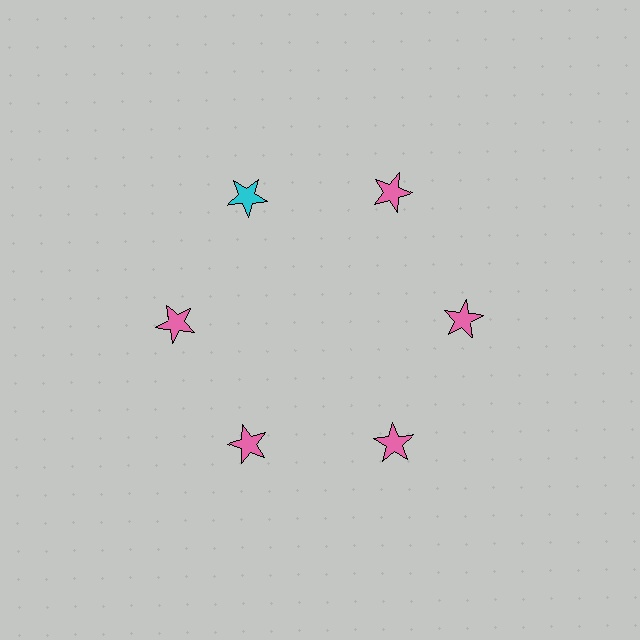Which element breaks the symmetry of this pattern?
The cyan star at roughly the 11 o'clock position breaks the symmetry. All other shapes are pink stars.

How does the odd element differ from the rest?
It has a different color: cyan instead of pink.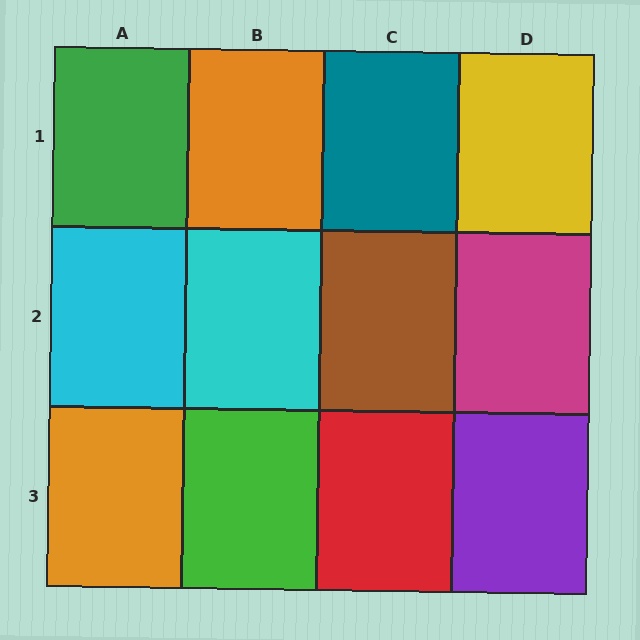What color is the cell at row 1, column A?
Green.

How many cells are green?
2 cells are green.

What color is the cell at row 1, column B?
Orange.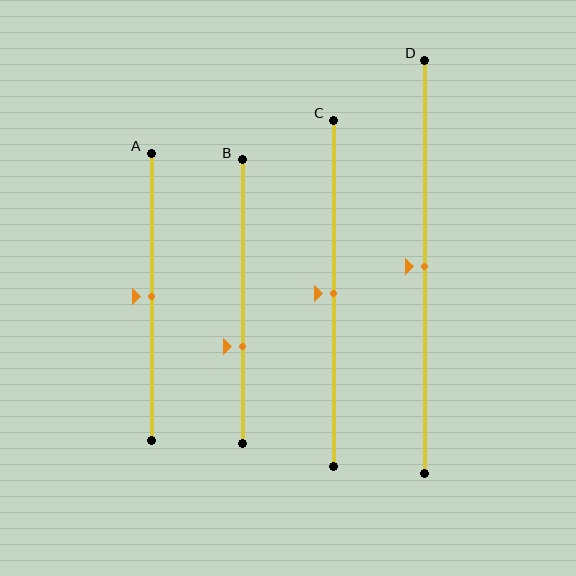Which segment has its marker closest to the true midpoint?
Segment A has its marker closest to the true midpoint.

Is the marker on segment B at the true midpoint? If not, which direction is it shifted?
No, the marker on segment B is shifted downward by about 16% of the segment length.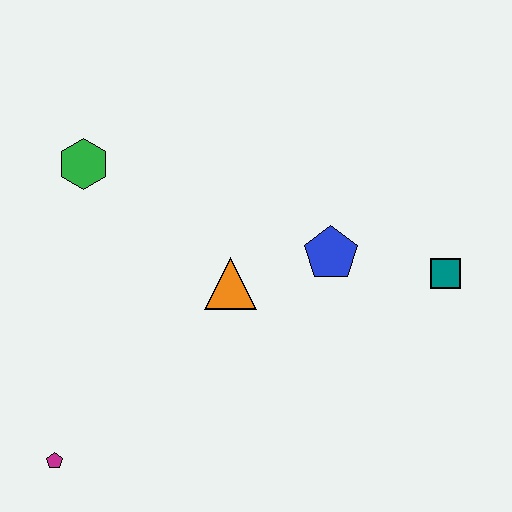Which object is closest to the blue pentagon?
The orange triangle is closest to the blue pentagon.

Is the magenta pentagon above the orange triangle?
No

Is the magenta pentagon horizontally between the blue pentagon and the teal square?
No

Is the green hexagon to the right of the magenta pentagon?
Yes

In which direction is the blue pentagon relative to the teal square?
The blue pentagon is to the left of the teal square.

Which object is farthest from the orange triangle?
The magenta pentagon is farthest from the orange triangle.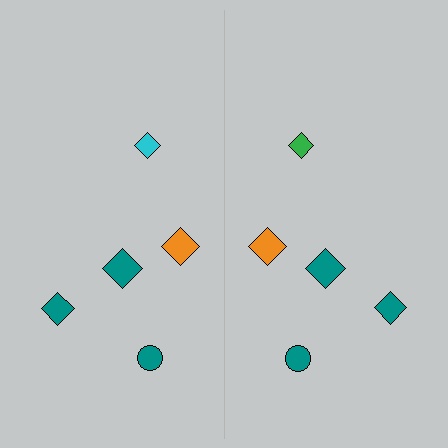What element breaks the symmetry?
The green diamond on the right side breaks the symmetry — its mirror counterpart is cyan.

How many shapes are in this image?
There are 10 shapes in this image.